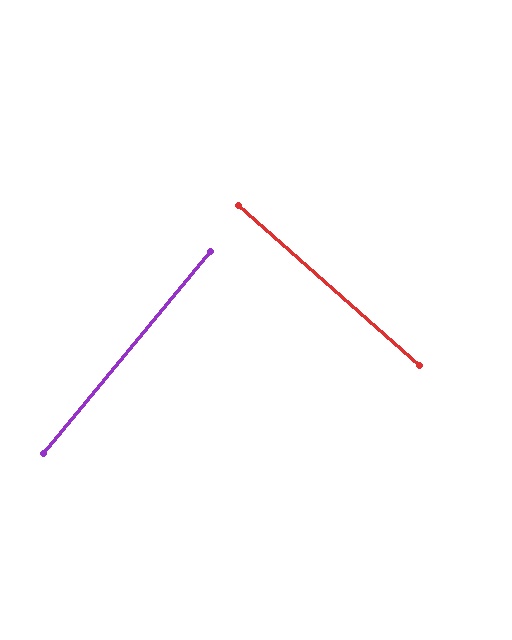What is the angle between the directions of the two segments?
Approximately 88 degrees.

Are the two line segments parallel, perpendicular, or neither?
Perpendicular — they meet at approximately 88°.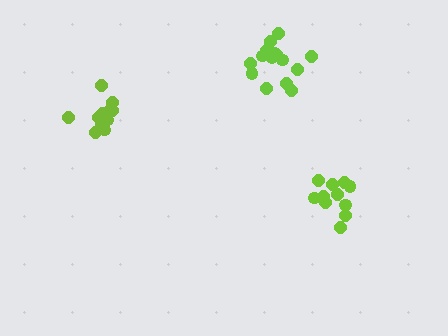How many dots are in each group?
Group 1: 12 dots, Group 2: 11 dots, Group 3: 16 dots (39 total).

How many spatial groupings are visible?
There are 3 spatial groupings.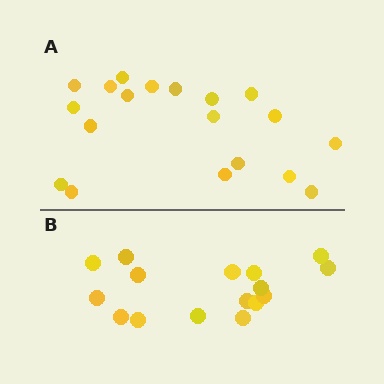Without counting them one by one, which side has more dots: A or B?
Region A (the top region) has more dots.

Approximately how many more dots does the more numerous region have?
Region A has just a few more — roughly 2 or 3 more dots than region B.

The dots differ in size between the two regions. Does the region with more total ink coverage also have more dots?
No. Region B has more total ink coverage because its dots are larger, but region A actually contains more individual dots. Total area can be misleading — the number of items is what matters here.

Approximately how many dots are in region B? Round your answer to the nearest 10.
About 20 dots. (The exact count is 16, which rounds to 20.)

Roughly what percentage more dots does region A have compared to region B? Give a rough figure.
About 20% more.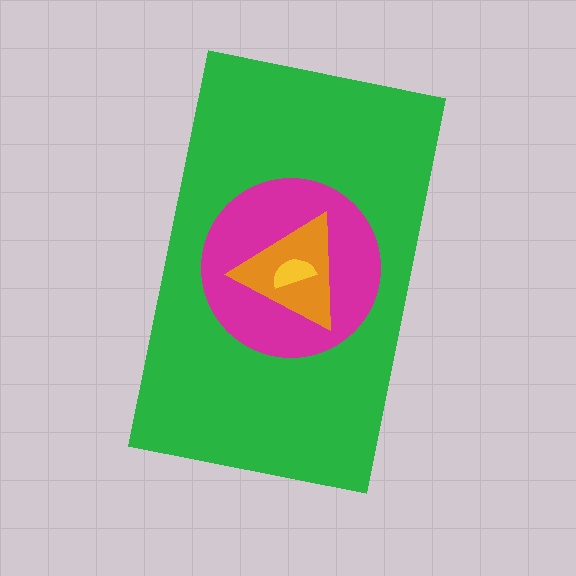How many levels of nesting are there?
4.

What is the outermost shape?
The green rectangle.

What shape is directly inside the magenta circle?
The orange triangle.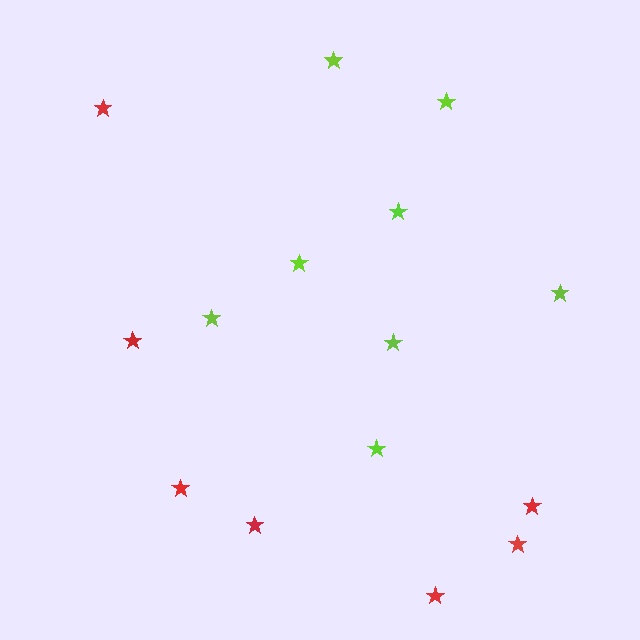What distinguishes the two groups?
There are 2 groups: one group of red stars (7) and one group of lime stars (8).